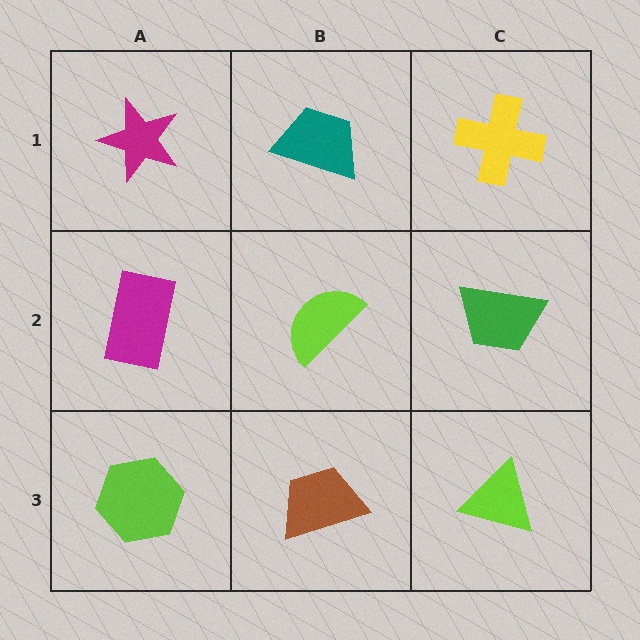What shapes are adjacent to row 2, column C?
A yellow cross (row 1, column C), a lime triangle (row 3, column C), a lime semicircle (row 2, column B).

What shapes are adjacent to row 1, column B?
A lime semicircle (row 2, column B), a magenta star (row 1, column A), a yellow cross (row 1, column C).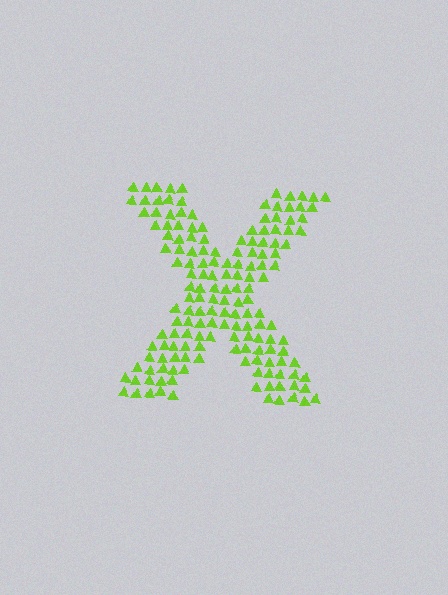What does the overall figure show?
The overall figure shows the letter X.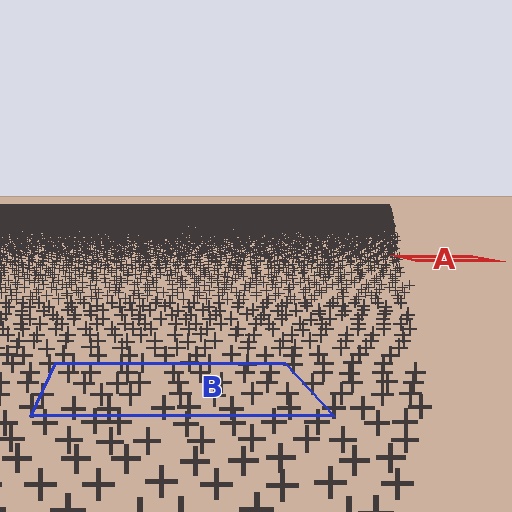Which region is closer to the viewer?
Region B is closer. The texture elements there are larger and more spread out.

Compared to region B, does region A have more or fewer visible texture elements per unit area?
Region A has more texture elements per unit area — they are packed more densely because it is farther away.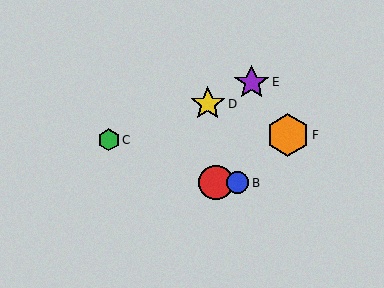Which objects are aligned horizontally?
Objects A, B are aligned horizontally.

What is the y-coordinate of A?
Object A is at y≈183.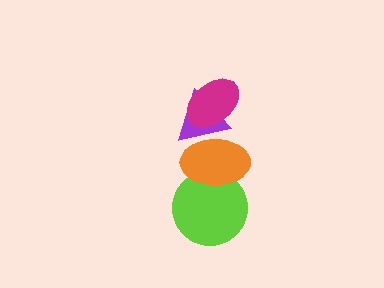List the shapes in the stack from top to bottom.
From top to bottom: the magenta ellipse, the purple triangle, the orange ellipse, the lime circle.